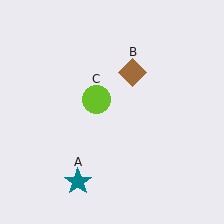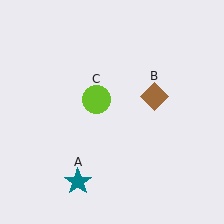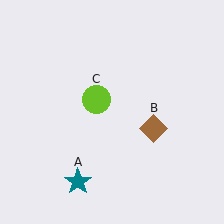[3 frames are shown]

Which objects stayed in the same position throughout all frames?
Teal star (object A) and lime circle (object C) remained stationary.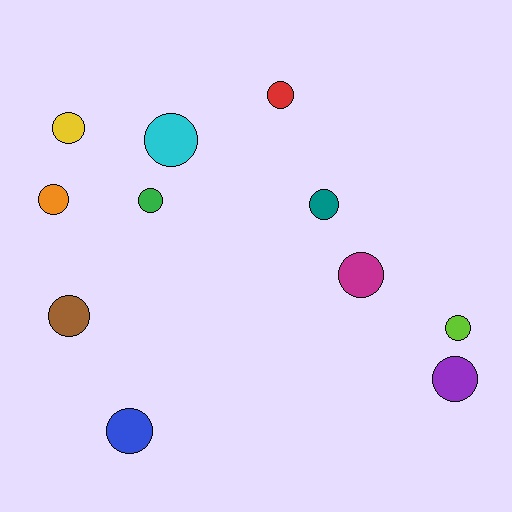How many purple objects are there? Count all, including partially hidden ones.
There is 1 purple object.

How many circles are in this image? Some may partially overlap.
There are 11 circles.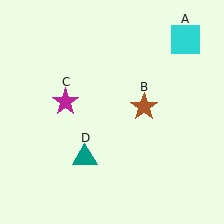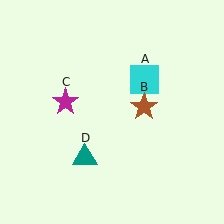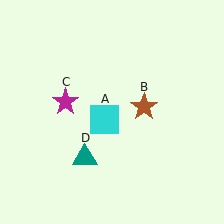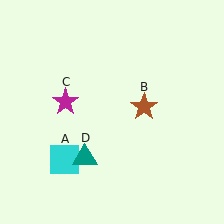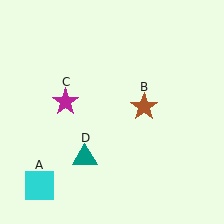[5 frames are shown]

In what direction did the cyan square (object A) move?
The cyan square (object A) moved down and to the left.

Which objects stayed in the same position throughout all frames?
Brown star (object B) and magenta star (object C) and teal triangle (object D) remained stationary.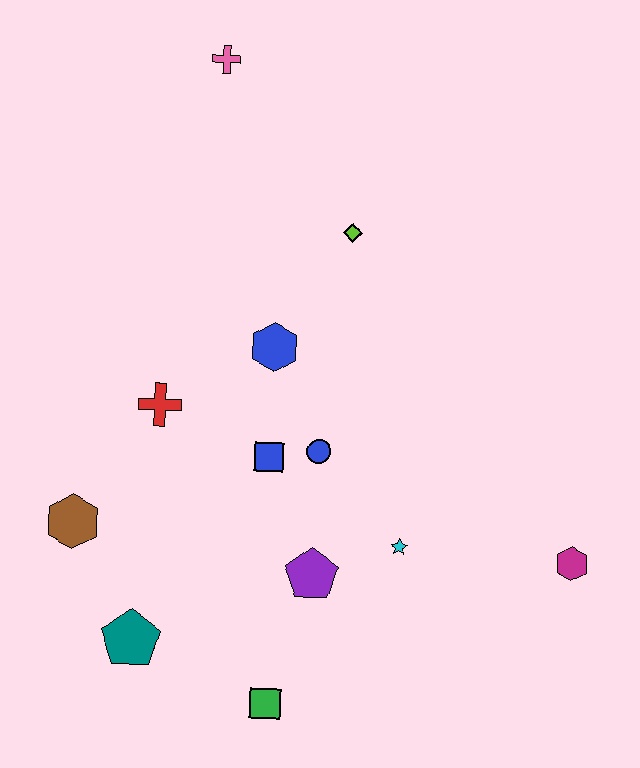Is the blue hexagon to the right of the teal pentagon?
Yes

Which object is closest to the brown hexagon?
The teal pentagon is closest to the brown hexagon.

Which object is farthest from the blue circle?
The pink cross is farthest from the blue circle.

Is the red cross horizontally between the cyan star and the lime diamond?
No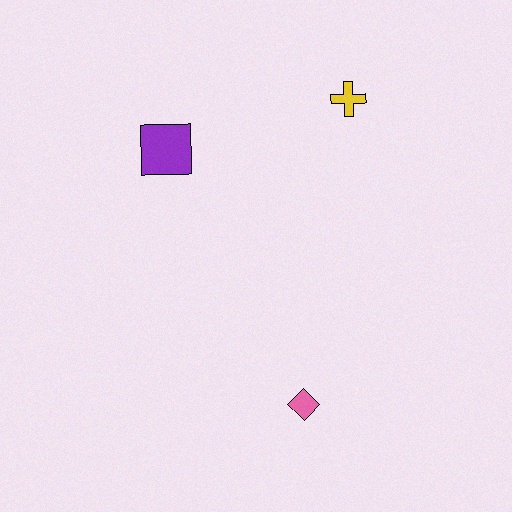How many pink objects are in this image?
There is 1 pink object.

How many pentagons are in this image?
There are no pentagons.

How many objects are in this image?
There are 3 objects.